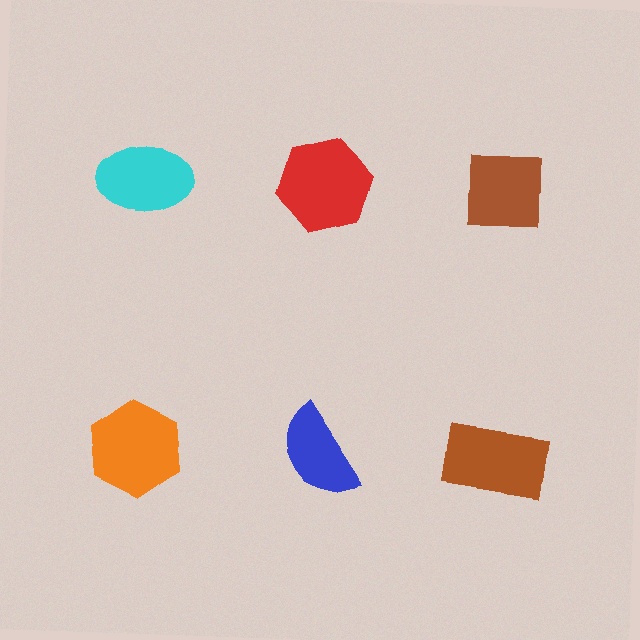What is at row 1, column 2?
A red hexagon.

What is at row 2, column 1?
An orange hexagon.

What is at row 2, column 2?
A blue semicircle.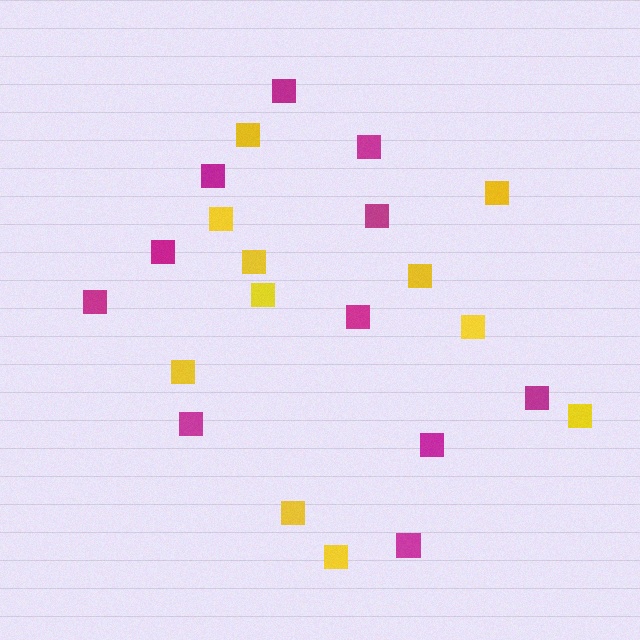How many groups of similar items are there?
There are 2 groups: one group of magenta squares (11) and one group of yellow squares (11).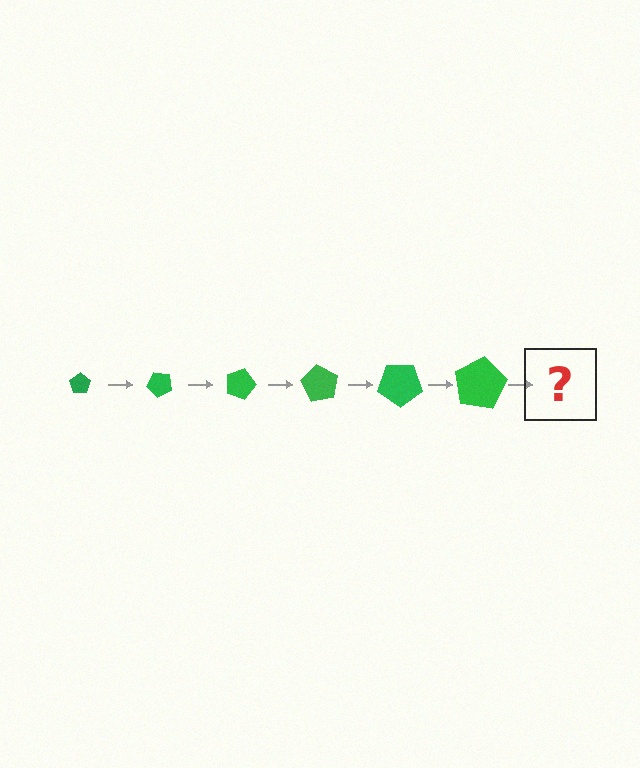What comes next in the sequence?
The next element should be a pentagon, larger than the previous one and rotated 270 degrees from the start.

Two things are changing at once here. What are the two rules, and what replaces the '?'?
The two rules are that the pentagon grows larger each step and it rotates 45 degrees each step. The '?' should be a pentagon, larger than the previous one and rotated 270 degrees from the start.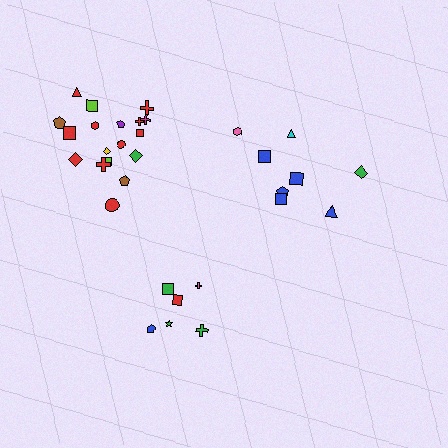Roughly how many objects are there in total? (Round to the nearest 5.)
Roughly 30 objects in total.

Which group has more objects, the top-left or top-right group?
The top-left group.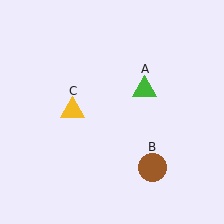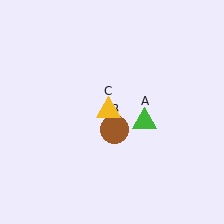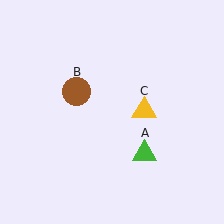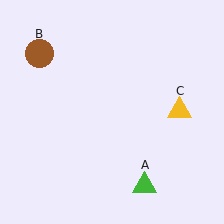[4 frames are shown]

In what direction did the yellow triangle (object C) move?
The yellow triangle (object C) moved right.